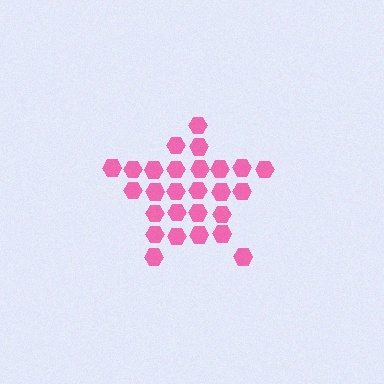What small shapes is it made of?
It is made of small hexagons.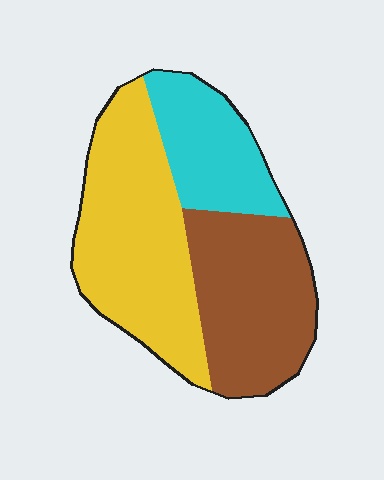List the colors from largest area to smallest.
From largest to smallest: yellow, brown, cyan.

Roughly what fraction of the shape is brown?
Brown covers around 35% of the shape.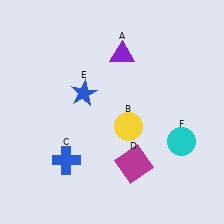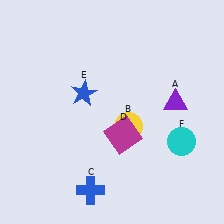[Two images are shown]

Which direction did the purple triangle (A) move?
The purple triangle (A) moved right.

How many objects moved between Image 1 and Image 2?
3 objects moved between the two images.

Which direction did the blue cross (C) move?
The blue cross (C) moved down.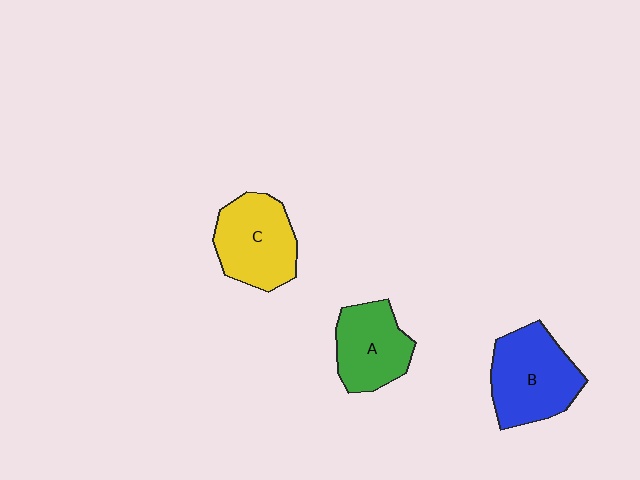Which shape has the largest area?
Shape B (blue).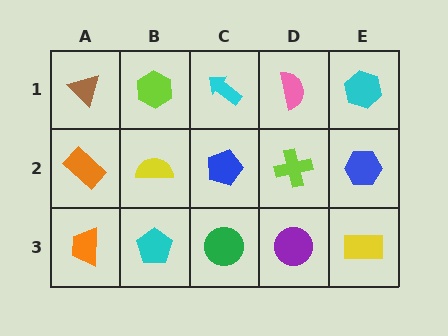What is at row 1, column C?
A cyan arrow.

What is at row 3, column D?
A purple circle.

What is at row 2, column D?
A lime cross.